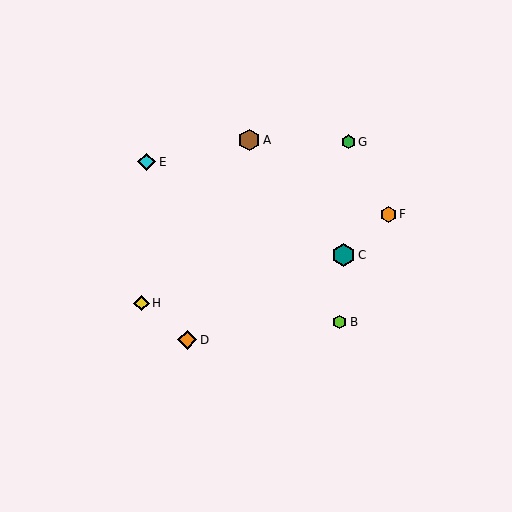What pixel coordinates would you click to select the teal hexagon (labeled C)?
Click at (343, 255) to select the teal hexagon C.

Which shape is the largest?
The teal hexagon (labeled C) is the largest.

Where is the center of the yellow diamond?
The center of the yellow diamond is at (141, 303).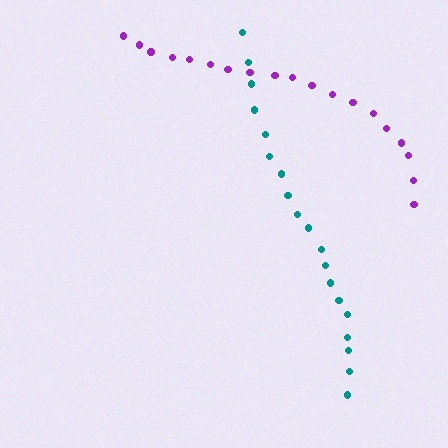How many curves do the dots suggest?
There are 2 distinct paths.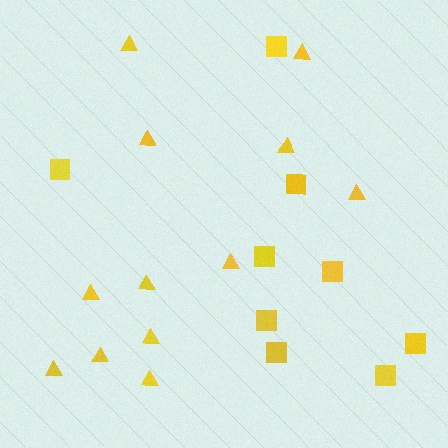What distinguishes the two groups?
There are 2 groups: one group of triangles (12) and one group of squares (9).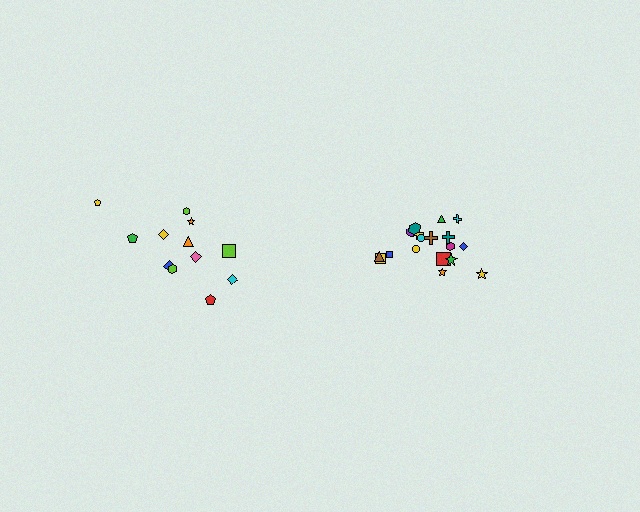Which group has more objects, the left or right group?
The right group.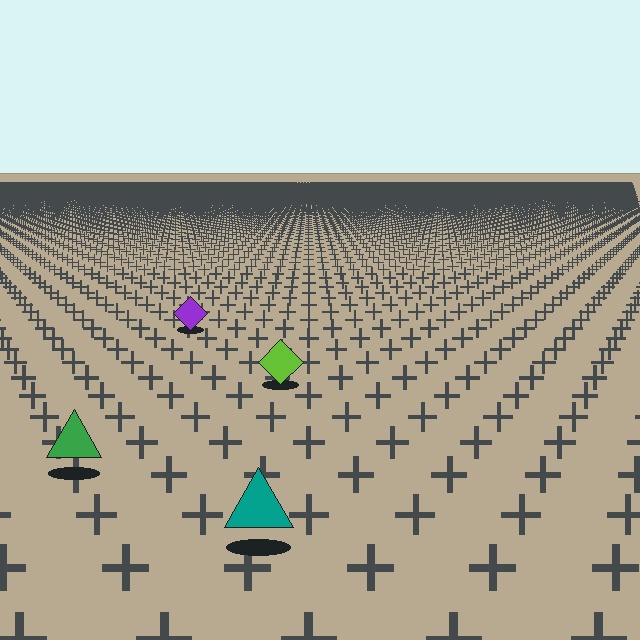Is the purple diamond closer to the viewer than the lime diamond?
No. The lime diamond is closer — you can tell from the texture gradient: the ground texture is coarser near it.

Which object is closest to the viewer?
The teal triangle is closest. The texture marks near it are larger and more spread out.